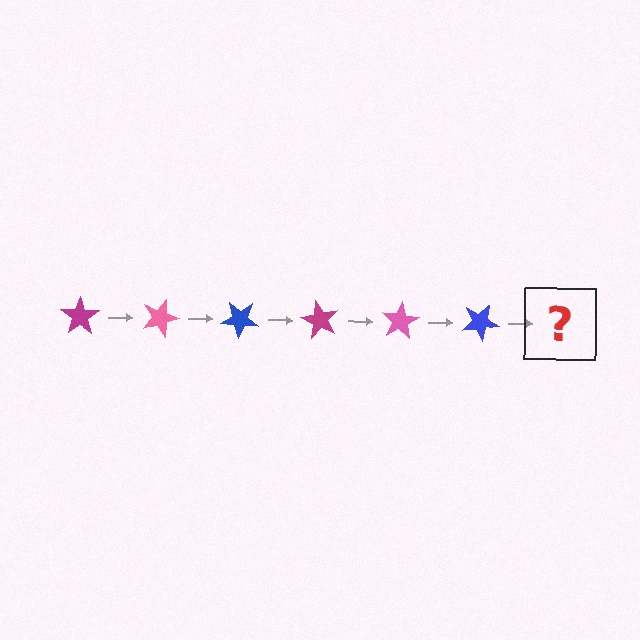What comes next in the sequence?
The next element should be a magenta star, rotated 120 degrees from the start.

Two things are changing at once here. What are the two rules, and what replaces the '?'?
The two rules are that it rotates 20 degrees each step and the color cycles through magenta, pink, and blue. The '?' should be a magenta star, rotated 120 degrees from the start.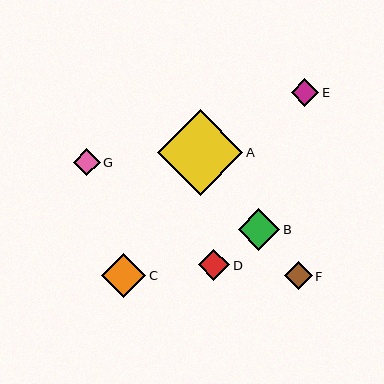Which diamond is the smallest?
Diamond G is the smallest with a size of approximately 27 pixels.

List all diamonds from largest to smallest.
From largest to smallest: A, C, B, D, F, E, G.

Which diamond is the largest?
Diamond A is the largest with a size of approximately 85 pixels.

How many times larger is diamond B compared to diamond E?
Diamond B is approximately 1.5 times the size of diamond E.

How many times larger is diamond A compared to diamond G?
Diamond A is approximately 3.2 times the size of diamond G.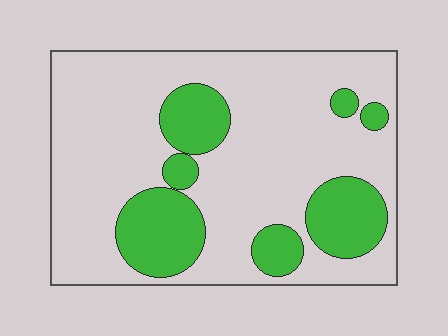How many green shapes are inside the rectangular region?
7.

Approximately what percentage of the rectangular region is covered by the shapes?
Approximately 25%.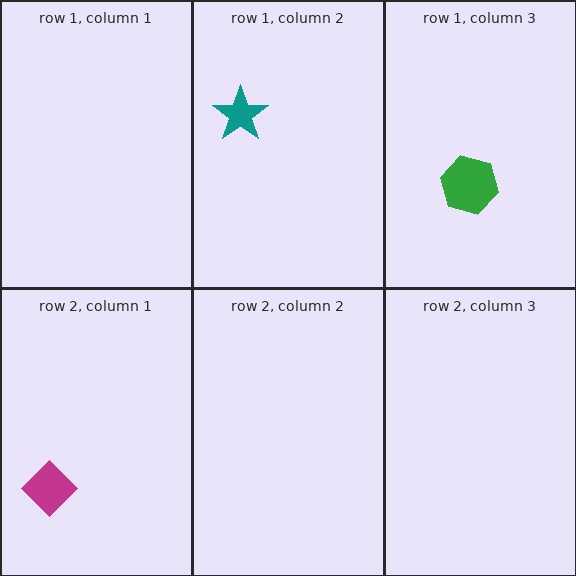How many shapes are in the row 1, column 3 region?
1.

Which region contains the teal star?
The row 1, column 2 region.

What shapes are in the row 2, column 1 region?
The magenta diamond.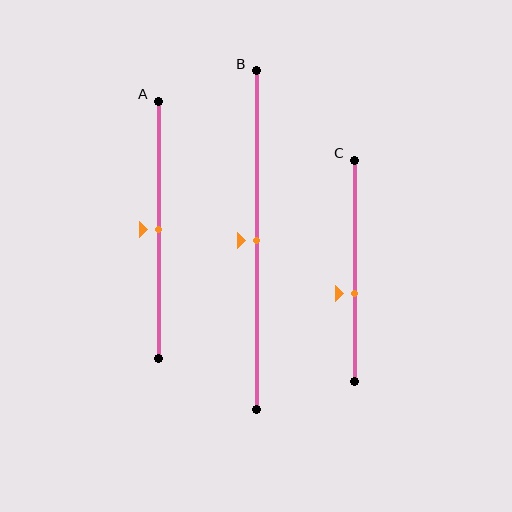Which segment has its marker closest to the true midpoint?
Segment A has its marker closest to the true midpoint.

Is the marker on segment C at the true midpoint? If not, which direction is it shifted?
No, the marker on segment C is shifted downward by about 10% of the segment length.